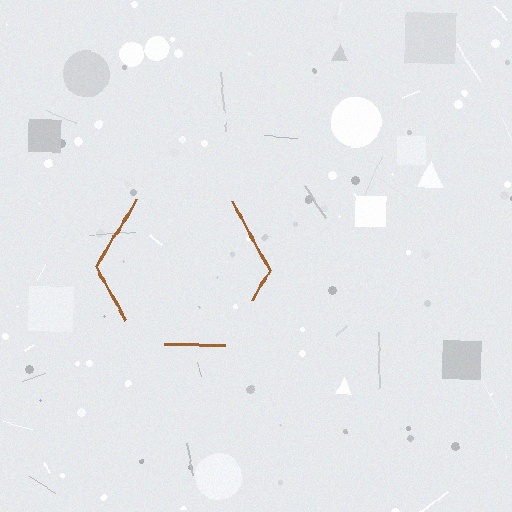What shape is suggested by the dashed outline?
The dashed outline suggests a hexagon.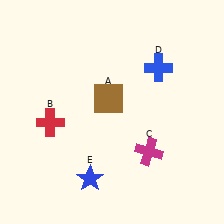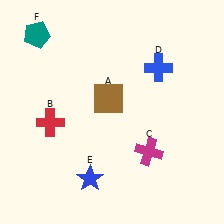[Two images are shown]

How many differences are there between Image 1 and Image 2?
There is 1 difference between the two images.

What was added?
A teal pentagon (F) was added in Image 2.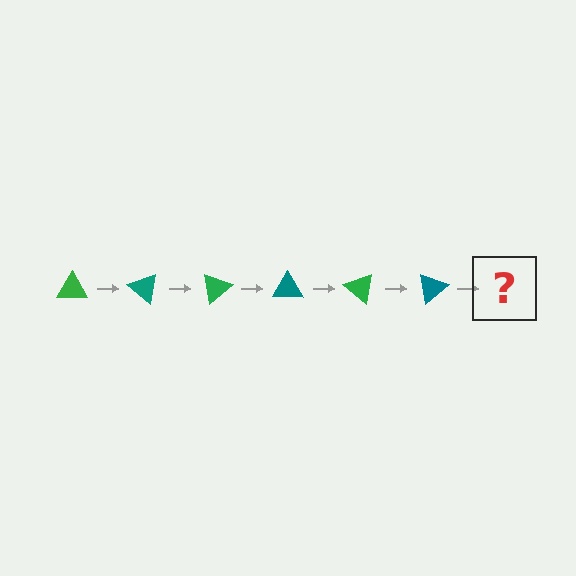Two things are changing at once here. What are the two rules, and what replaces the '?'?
The two rules are that it rotates 40 degrees each step and the color cycles through green and teal. The '?' should be a green triangle, rotated 240 degrees from the start.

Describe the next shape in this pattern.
It should be a green triangle, rotated 240 degrees from the start.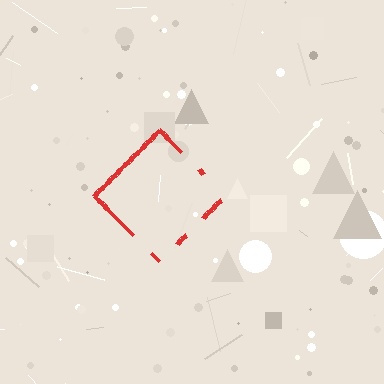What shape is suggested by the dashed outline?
The dashed outline suggests a diamond.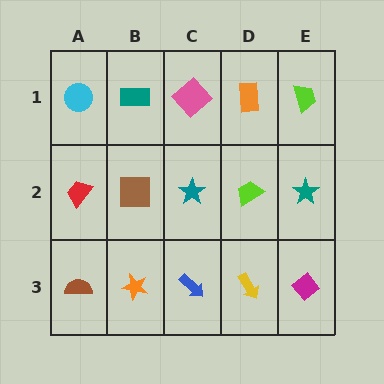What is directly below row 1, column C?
A teal star.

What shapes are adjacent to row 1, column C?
A teal star (row 2, column C), a teal rectangle (row 1, column B), an orange rectangle (row 1, column D).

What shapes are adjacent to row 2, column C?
A pink diamond (row 1, column C), a blue arrow (row 3, column C), a brown square (row 2, column B), a lime trapezoid (row 2, column D).